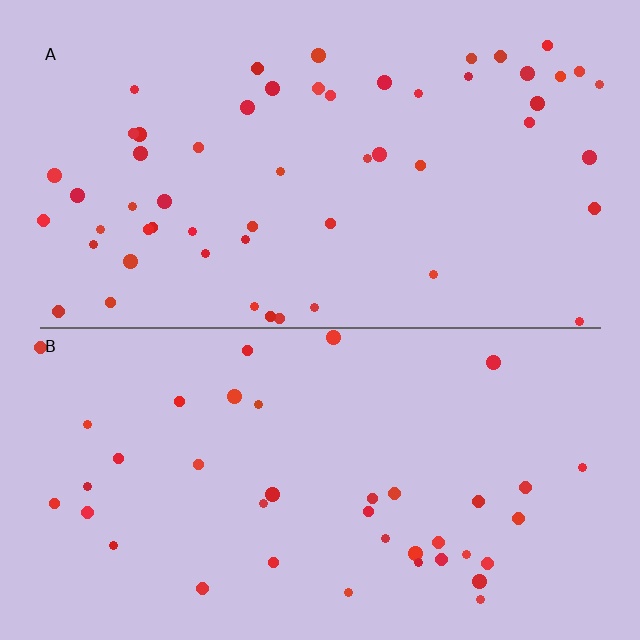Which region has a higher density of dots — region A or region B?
A (the top).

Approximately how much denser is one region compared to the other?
Approximately 1.4× — region A over region B.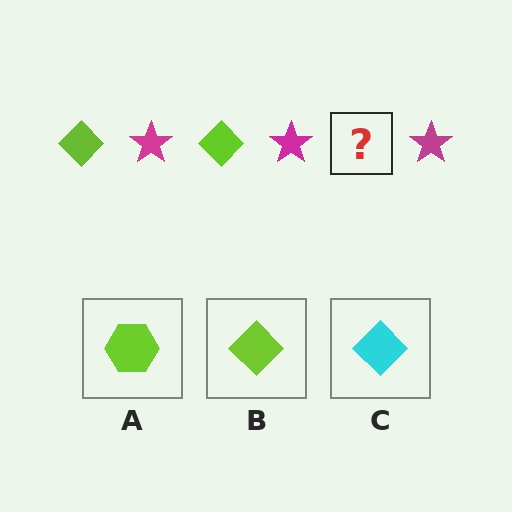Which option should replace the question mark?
Option B.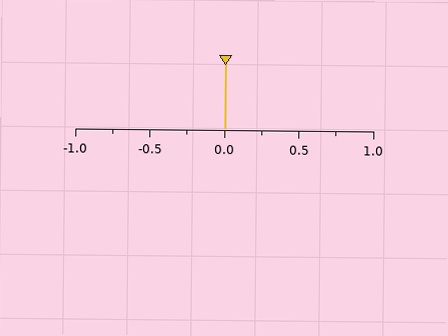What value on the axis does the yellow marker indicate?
The marker indicates approximately 0.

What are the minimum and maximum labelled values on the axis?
The axis runs from -1.0 to 1.0.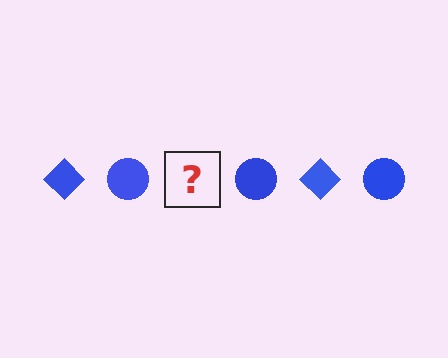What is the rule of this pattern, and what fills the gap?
The rule is that the pattern cycles through diamond, circle shapes in blue. The gap should be filled with a blue diamond.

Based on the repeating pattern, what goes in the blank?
The blank should be a blue diamond.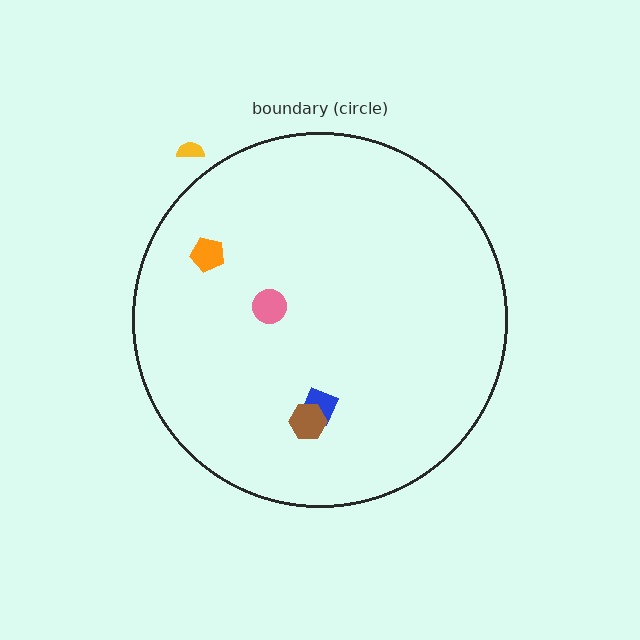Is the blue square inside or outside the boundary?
Inside.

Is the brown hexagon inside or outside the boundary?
Inside.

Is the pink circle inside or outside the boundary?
Inside.